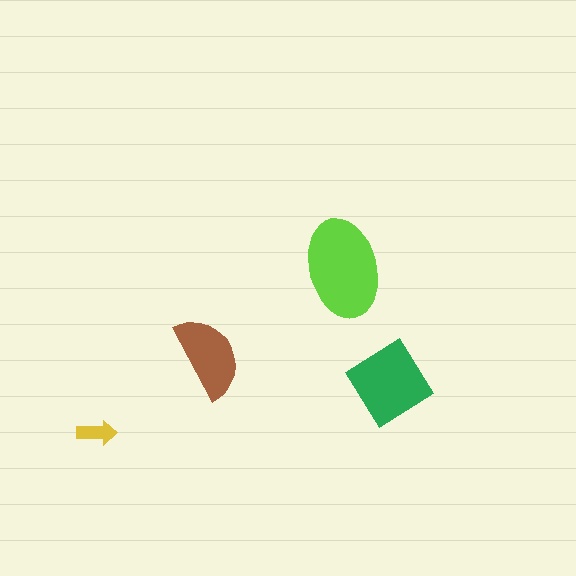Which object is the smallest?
The yellow arrow.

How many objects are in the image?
There are 4 objects in the image.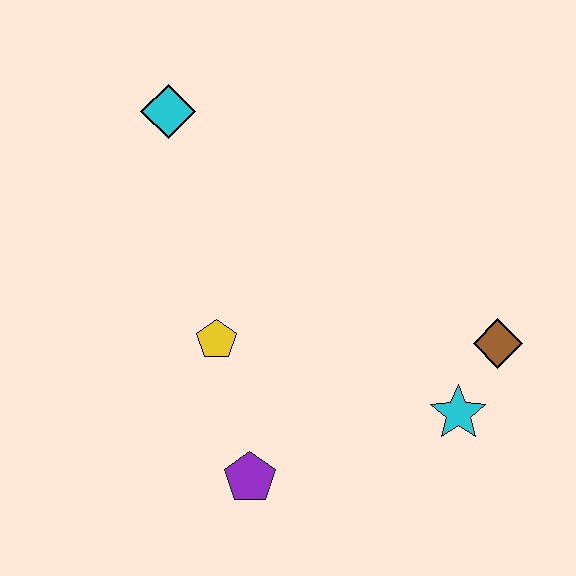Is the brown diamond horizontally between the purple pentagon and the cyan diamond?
No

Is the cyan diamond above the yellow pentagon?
Yes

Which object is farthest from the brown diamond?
The cyan diamond is farthest from the brown diamond.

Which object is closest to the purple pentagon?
The yellow pentagon is closest to the purple pentagon.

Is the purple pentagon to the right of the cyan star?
No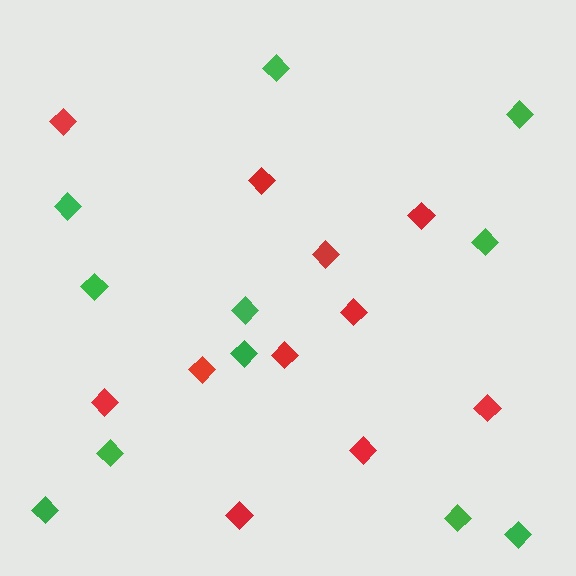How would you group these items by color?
There are 2 groups: one group of green diamonds (11) and one group of red diamonds (11).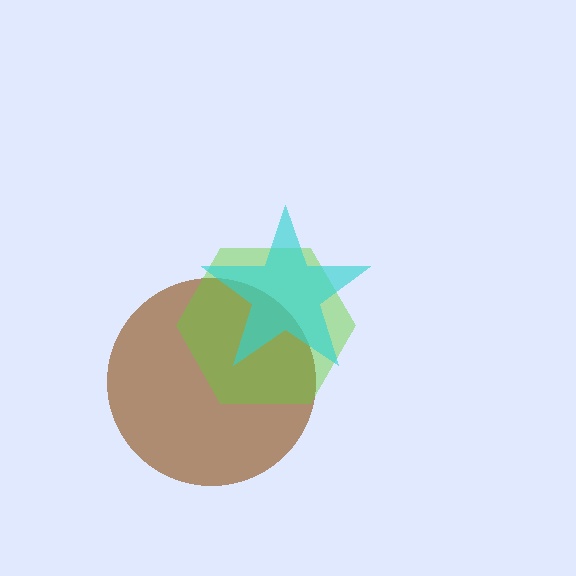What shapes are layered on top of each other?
The layered shapes are: a brown circle, a lime hexagon, a cyan star.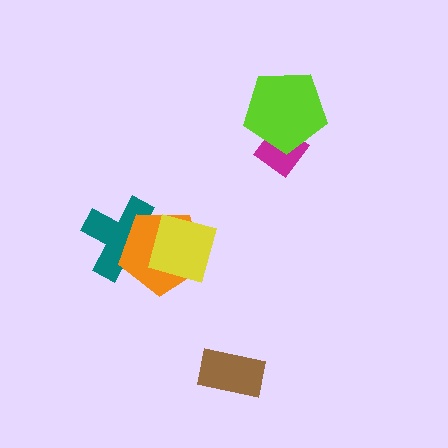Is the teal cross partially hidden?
Yes, it is partially covered by another shape.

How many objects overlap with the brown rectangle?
0 objects overlap with the brown rectangle.